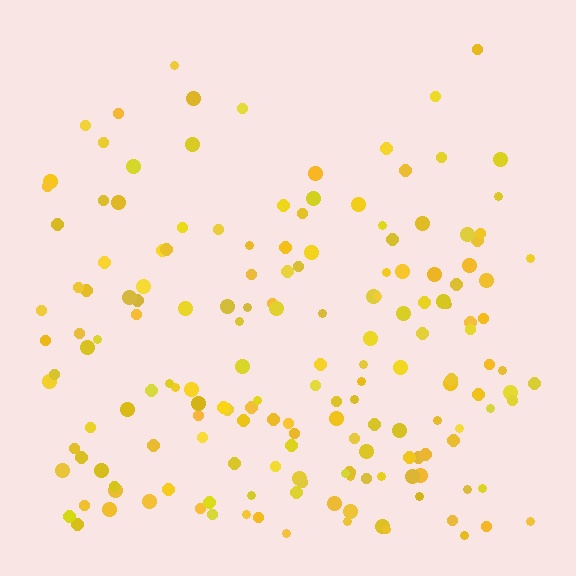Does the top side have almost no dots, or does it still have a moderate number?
Still a moderate number, just noticeably fewer than the bottom.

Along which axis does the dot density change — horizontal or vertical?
Vertical.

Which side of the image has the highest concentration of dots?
The bottom.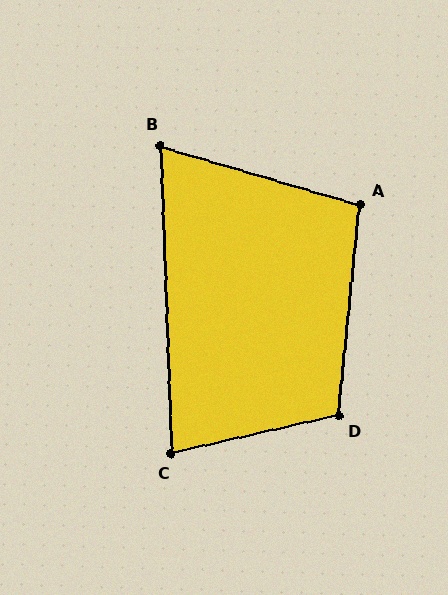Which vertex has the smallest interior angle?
B, at approximately 72 degrees.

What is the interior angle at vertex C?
Approximately 79 degrees (acute).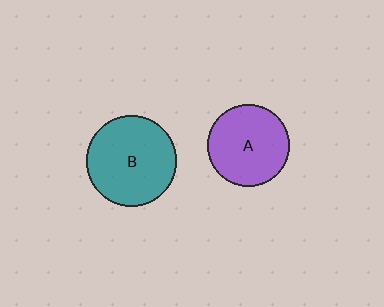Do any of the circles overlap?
No, none of the circles overlap.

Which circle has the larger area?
Circle B (teal).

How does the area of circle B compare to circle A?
Approximately 1.2 times.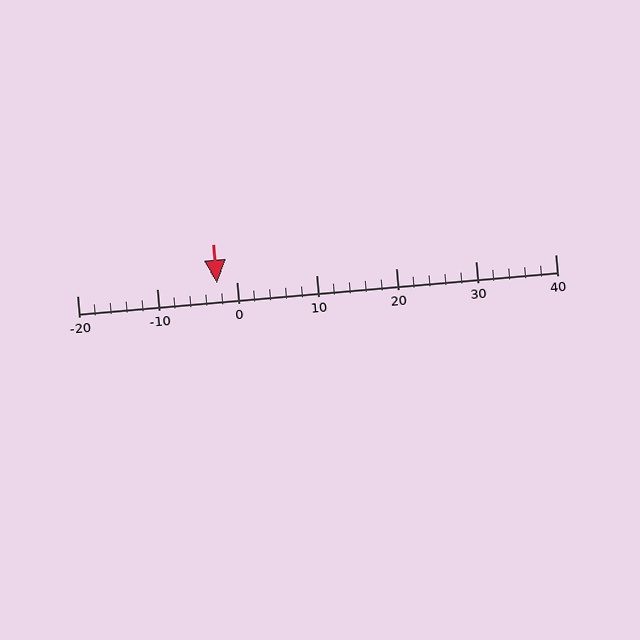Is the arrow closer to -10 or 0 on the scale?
The arrow is closer to 0.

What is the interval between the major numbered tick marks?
The major tick marks are spaced 10 units apart.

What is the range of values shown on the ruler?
The ruler shows values from -20 to 40.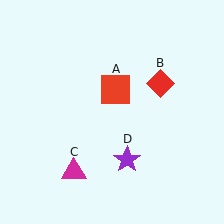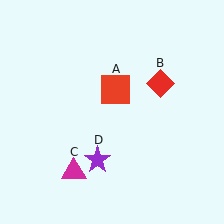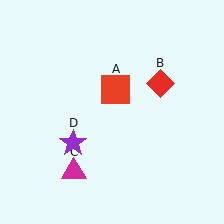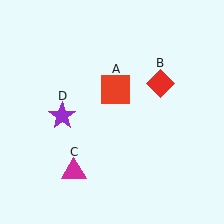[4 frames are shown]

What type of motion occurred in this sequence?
The purple star (object D) rotated clockwise around the center of the scene.